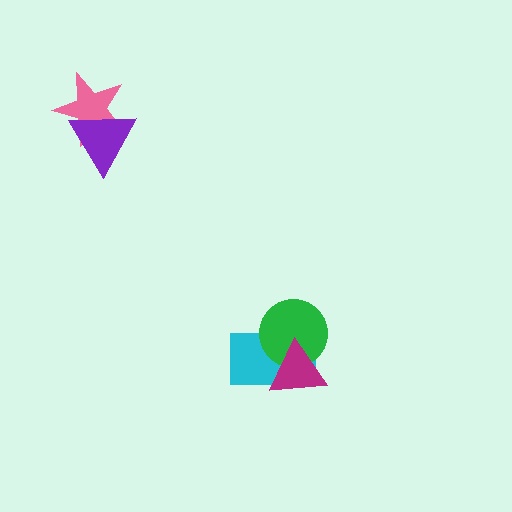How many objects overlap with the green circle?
2 objects overlap with the green circle.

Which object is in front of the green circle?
The magenta triangle is in front of the green circle.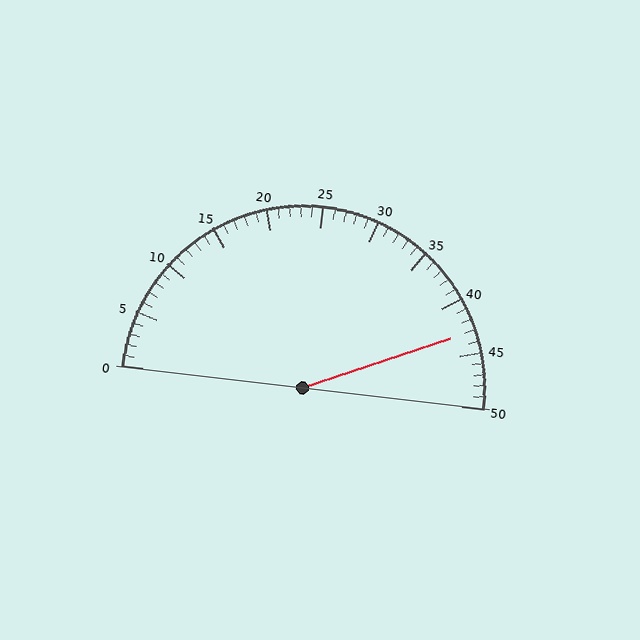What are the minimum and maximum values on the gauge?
The gauge ranges from 0 to 50.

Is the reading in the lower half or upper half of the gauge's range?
The reading is in the upper half of the range (0 to 50).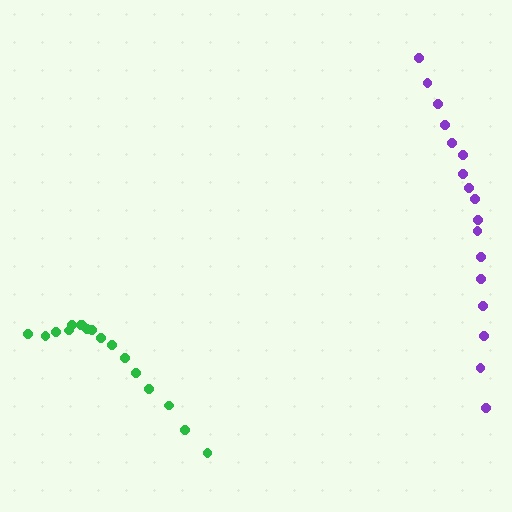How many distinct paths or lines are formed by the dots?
There are 2 distinct paths.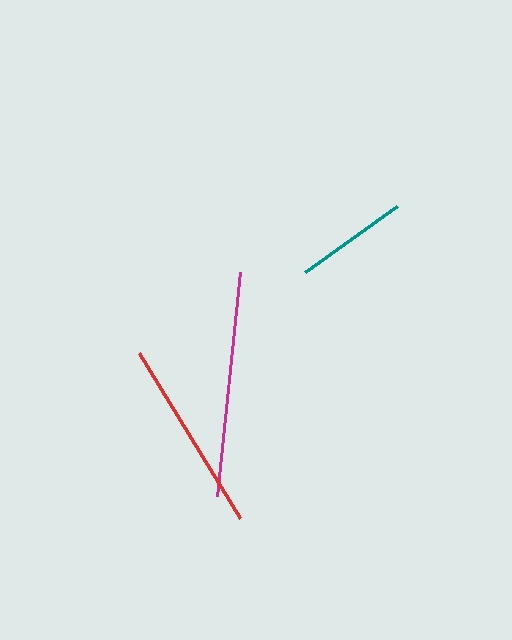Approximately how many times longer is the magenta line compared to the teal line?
The magenta line is approximately 2.0 times the length of the teal line.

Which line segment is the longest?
The magenta line is the longest at approximately 225 pixels.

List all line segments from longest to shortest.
From longest to shortest: magenta, red, teal.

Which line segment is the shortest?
The teal line is the shortest at approximately 113 pixels.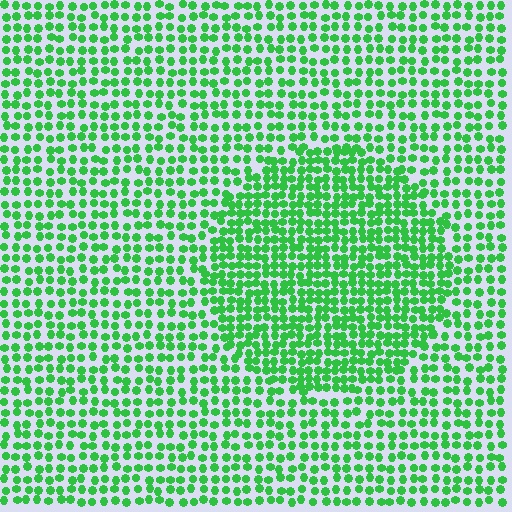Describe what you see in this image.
The image contains small green elements arranged at two different densities. A circle-shaped region is visible where the elements are more densely packed than the surrounding area.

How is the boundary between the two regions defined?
The boundary is defined by a change in element density (approximately 1.6x ratio). All elements are the same color, size, and shape.